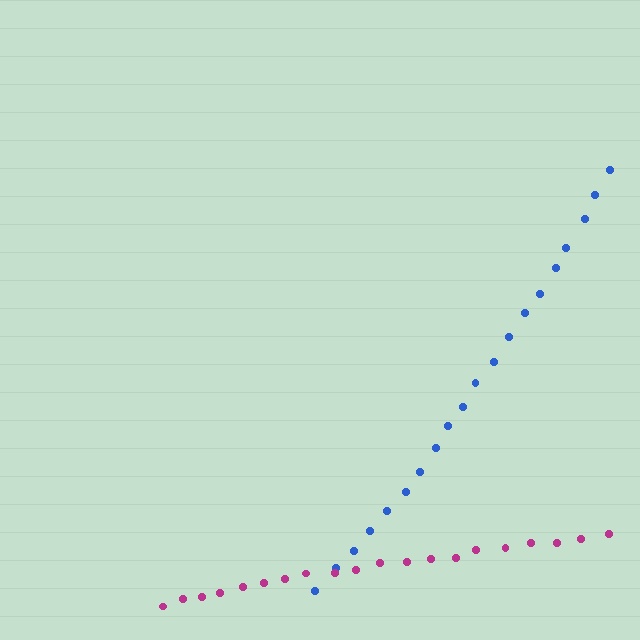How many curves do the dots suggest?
There are 2 distinct paths.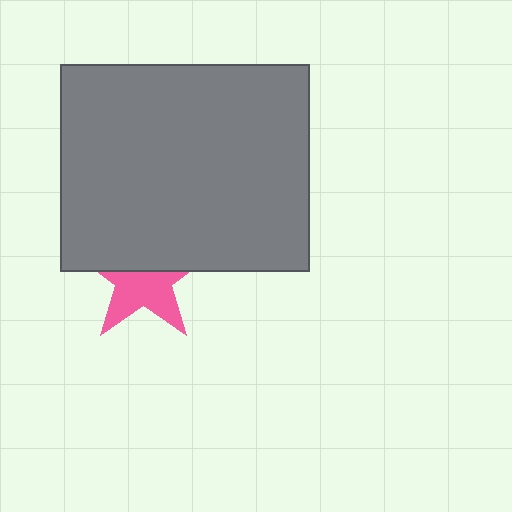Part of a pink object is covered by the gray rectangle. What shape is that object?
It is a star.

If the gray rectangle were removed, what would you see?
You would see the complete pink star.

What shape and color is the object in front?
The object in front is a gray rectangle.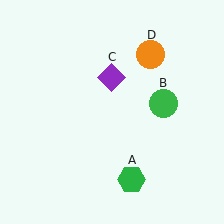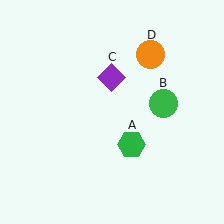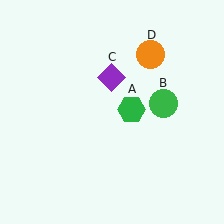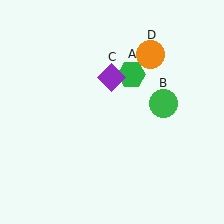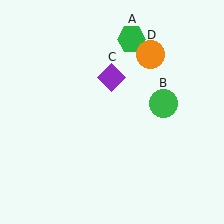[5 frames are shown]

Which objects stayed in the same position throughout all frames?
Green circle (object B) and purple diamond (object C) and orange circle (object D) remained stationary.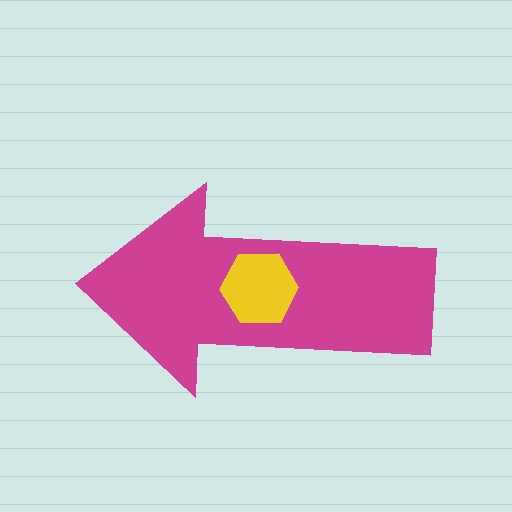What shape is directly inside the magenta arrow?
The yellow hexagon.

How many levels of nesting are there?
2.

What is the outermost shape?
The magenta arrow.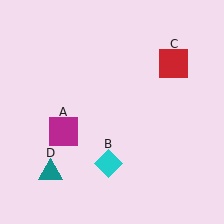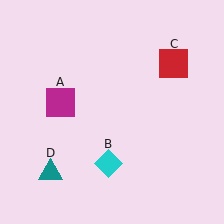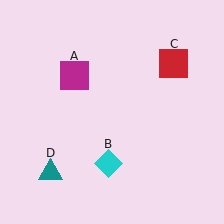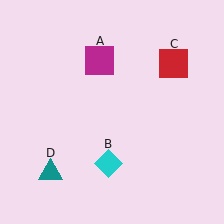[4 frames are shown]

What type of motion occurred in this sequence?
The magenta square (object A) rotated clockwise around the center of the scene.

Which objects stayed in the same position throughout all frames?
Cyan diamond (object B) and red square (object C) and teal triangle (object D) remained stationary.